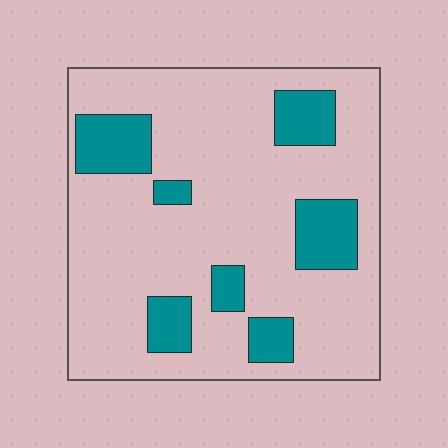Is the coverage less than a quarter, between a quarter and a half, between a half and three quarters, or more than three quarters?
Less than a quarter.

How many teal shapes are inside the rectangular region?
7.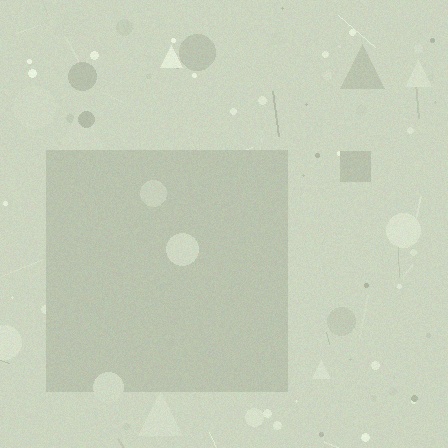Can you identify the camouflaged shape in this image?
The camouflaged shape is a square.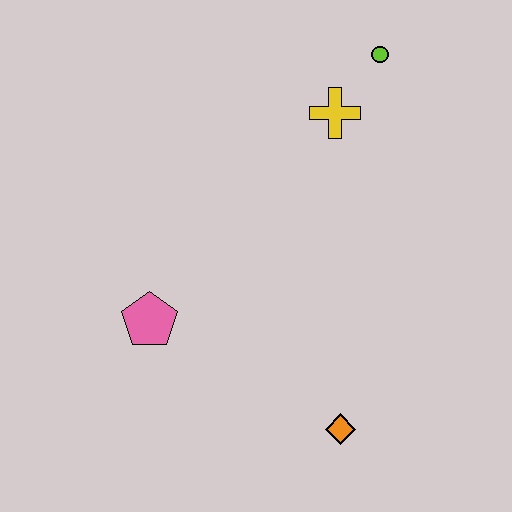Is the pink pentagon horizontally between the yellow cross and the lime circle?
No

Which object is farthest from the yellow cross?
The orange diamond is farthest from the yellow cross.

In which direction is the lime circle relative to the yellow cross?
The lime circle is above the yellow cross.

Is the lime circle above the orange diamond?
Yes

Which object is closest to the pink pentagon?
The orange diamond is closest to the pink pentagon.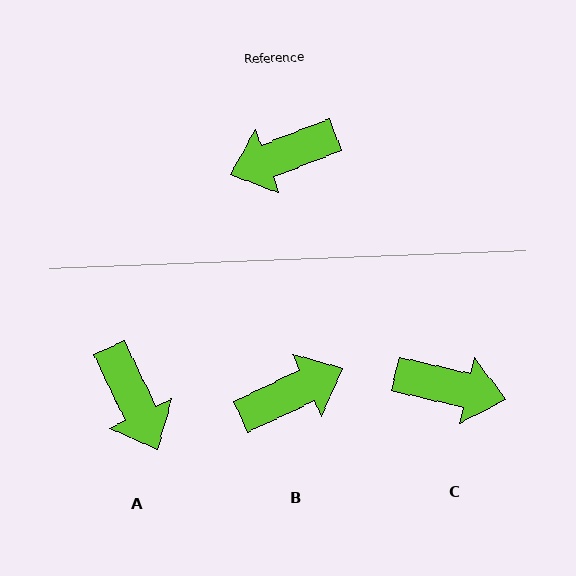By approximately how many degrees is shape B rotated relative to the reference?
Approximately 176 degrees clockwise.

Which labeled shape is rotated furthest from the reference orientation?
B, about 176 degrees away.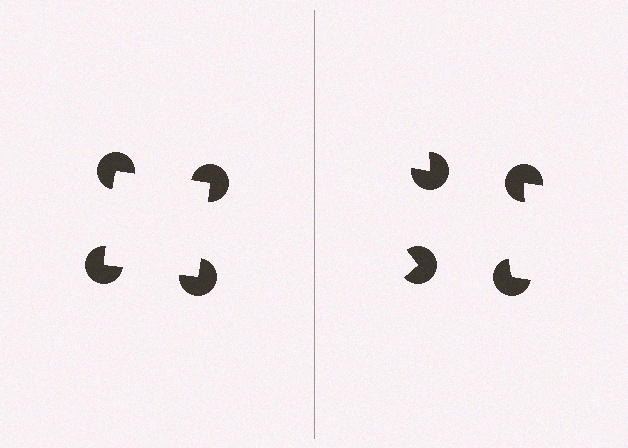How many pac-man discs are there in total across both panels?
8 — 4 on each side.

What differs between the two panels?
The pac-man discs are positioned identically on both sides; only the wedge orientations differ. On the left they align to a square; on the right they are misaligned.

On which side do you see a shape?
An illusory square appears on the left side. On the right side the wedge cuts are rotated, so no coherent shape forms.